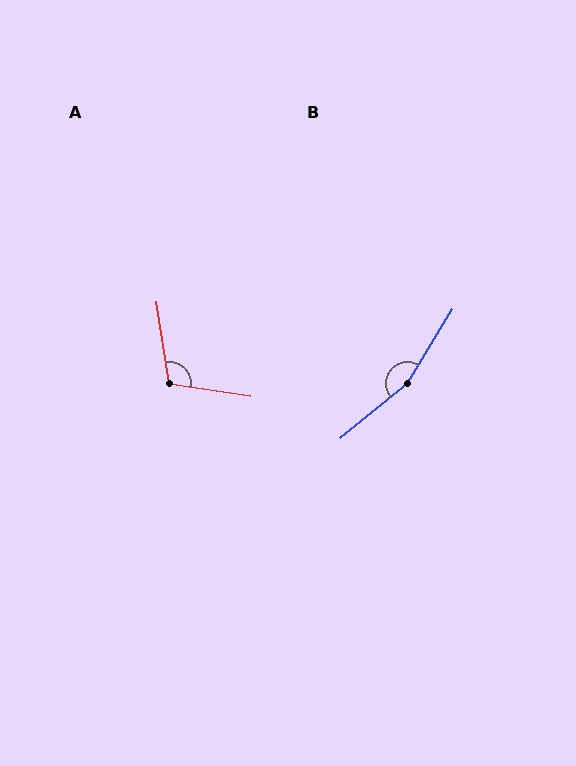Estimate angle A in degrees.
Approximately 107 degrees.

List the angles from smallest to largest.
A (107°), B (161°).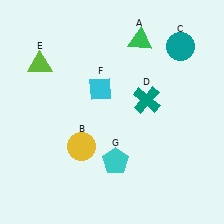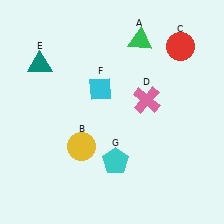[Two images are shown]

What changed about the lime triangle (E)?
In Image 1, E is lime. In Image 2, it changed to teal.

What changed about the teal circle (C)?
In Image 1, C is teal. In Image 2, it changed to red.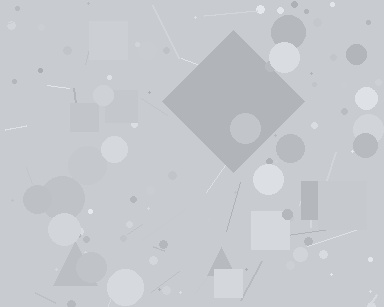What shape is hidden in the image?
A diamond is hidden in the image.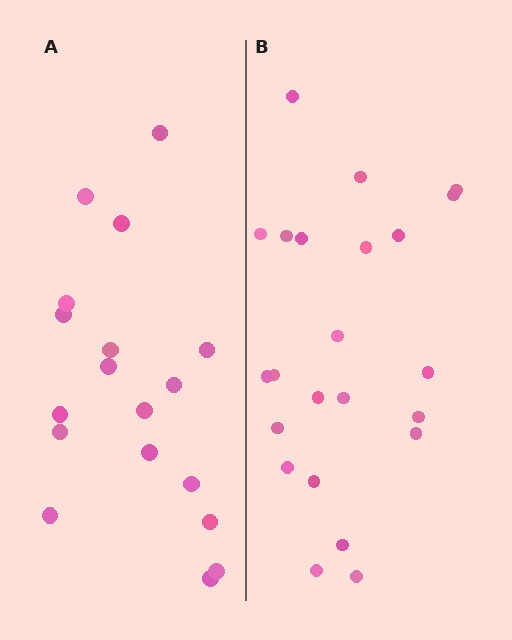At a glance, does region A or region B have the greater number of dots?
Region B (the right region) has more dots.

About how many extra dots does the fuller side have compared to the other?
Region B has about 5 more dots than region A.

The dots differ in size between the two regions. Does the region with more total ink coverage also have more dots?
No. Region A has more total ink coverage because its dots are larger, but region B actually contains more individual dots. Total area can be misleading — the number of items is what matters here.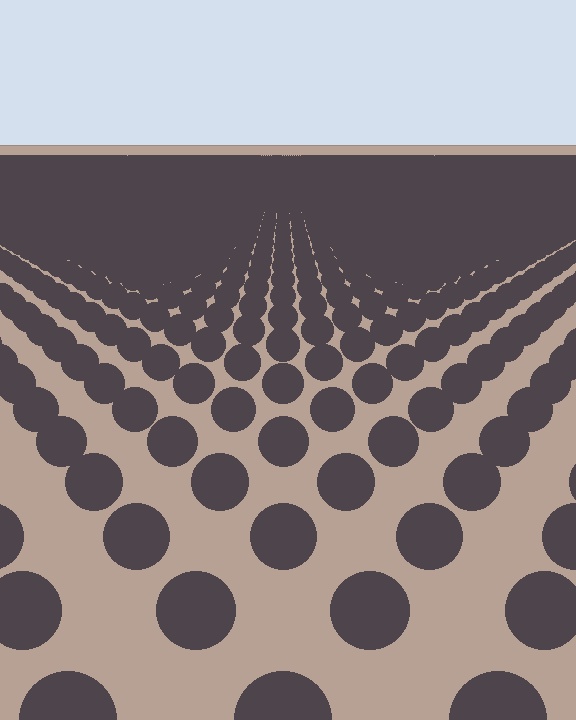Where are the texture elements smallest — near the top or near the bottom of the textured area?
Near the top.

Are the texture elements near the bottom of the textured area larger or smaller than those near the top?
Larger. Near the bottom, elements are closer to the viewer and appear at a bigger on-screen size.